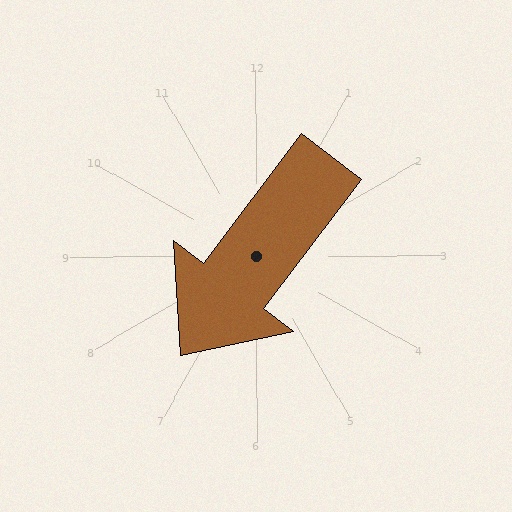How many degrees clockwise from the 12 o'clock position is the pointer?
Approximately 217 degrees.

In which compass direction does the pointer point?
Southwest.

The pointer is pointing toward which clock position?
Roughly 7 o'clock.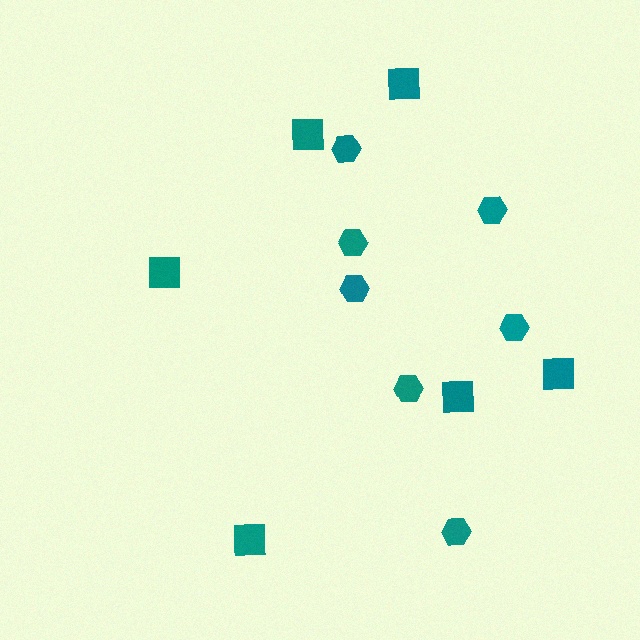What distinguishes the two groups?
There are 2 groups: one group of hexagons (7) and one group of squares (6).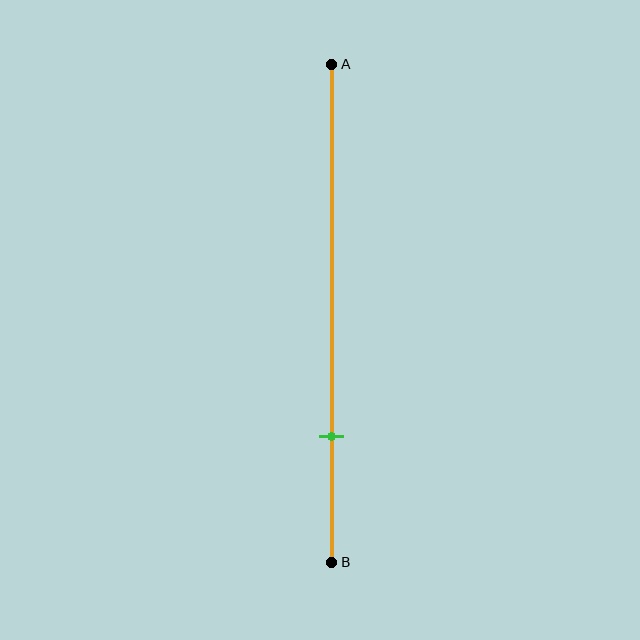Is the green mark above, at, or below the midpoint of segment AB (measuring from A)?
The green mark is below the midpoint of segment AB.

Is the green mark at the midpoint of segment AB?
No, the mark is at about 75% from A, not at the 50% midpoint.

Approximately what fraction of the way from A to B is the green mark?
The green mark is approximately 75% of the way from A to B.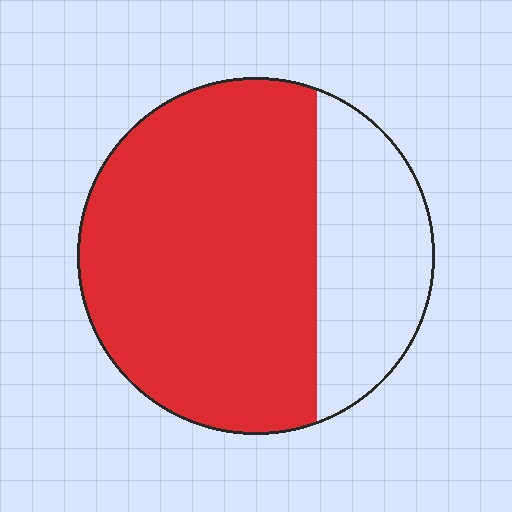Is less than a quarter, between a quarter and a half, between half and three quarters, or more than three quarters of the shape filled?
Between half and three quarters.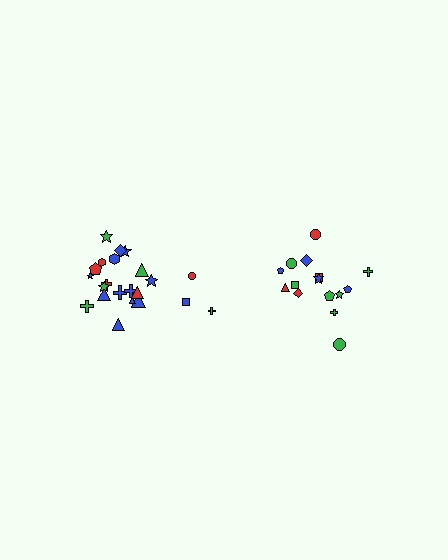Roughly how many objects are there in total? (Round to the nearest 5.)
Roughly 35 objects in total.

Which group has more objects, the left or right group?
The left group.